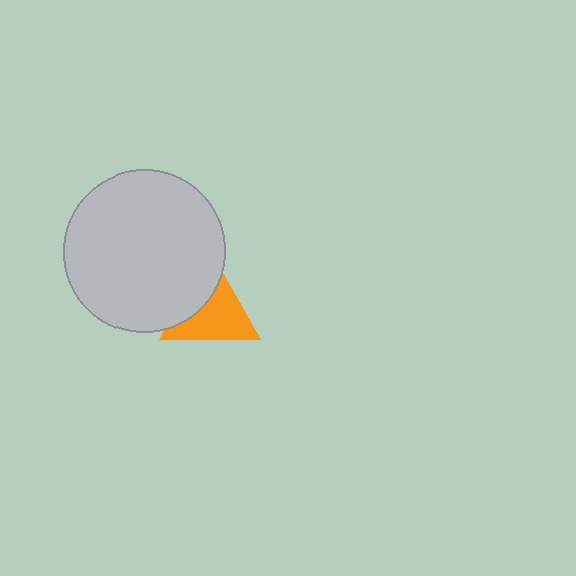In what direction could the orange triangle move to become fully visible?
The orange triangle could move toward the lower-right. That would shift it out from behind the light gray circle entirely.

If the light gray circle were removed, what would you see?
You would see the complete orange triangle.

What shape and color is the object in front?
The object in front is a light gray circle.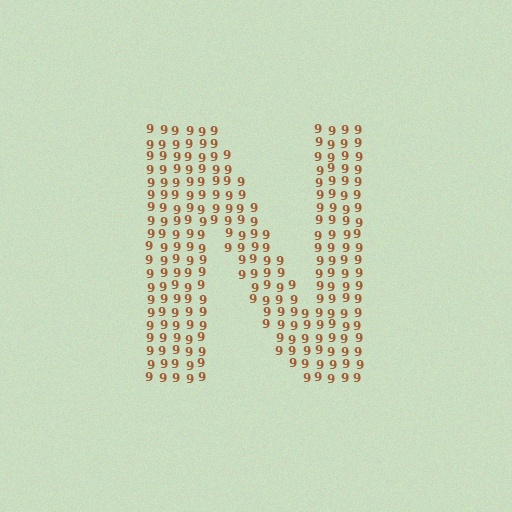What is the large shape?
The large shape is the letter N.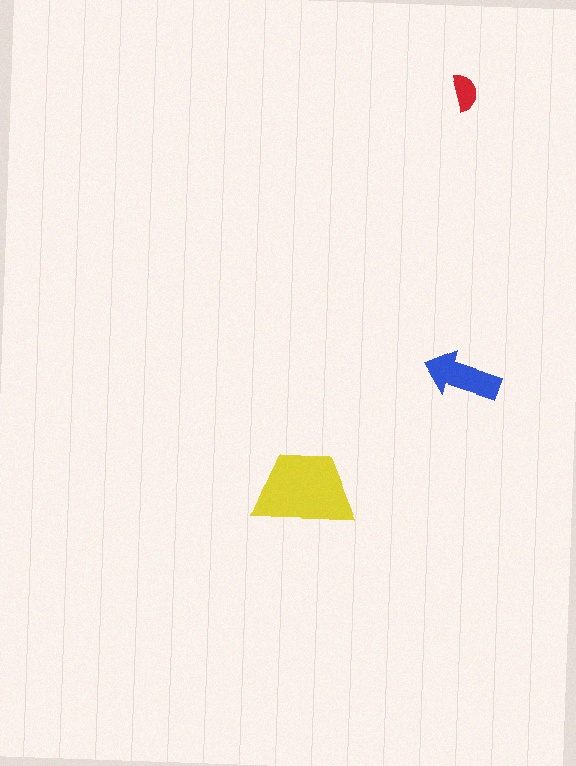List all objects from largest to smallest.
The yellow trapezoid, the blue arrow, the red semicircle.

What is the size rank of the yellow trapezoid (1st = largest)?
1st.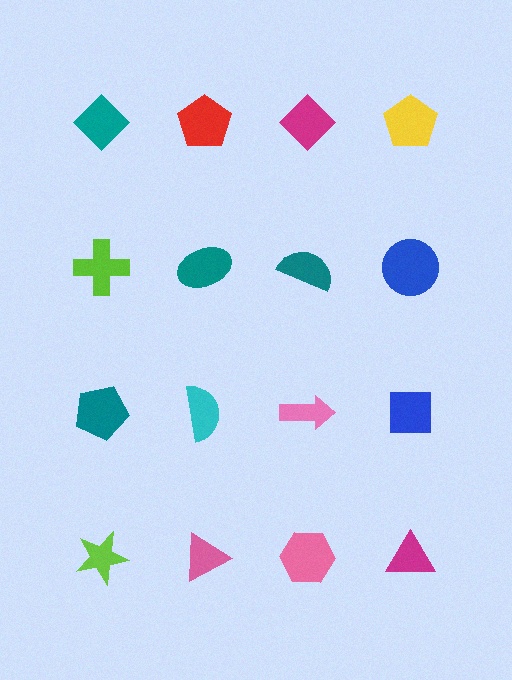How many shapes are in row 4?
4 shapes.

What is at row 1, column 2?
A red pentagon.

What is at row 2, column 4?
A blue circle.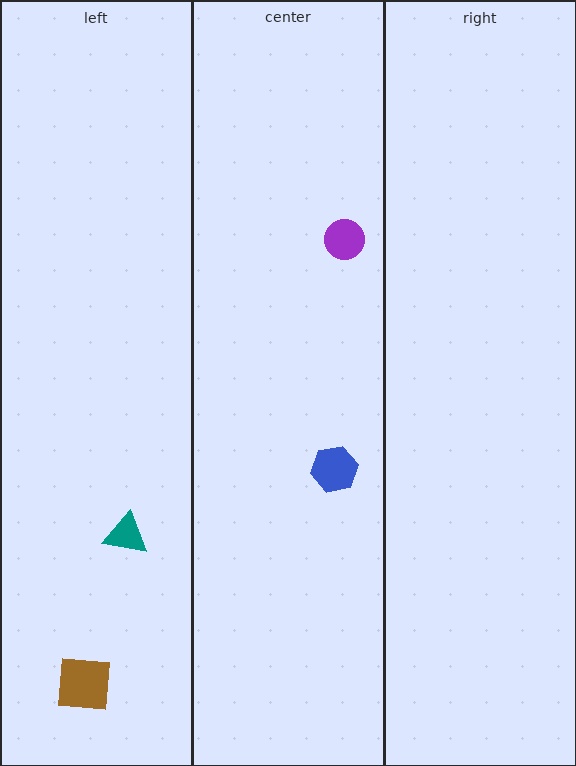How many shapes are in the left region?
2.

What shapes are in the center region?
The purple circle, the blue hexagon.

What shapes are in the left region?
The brown square, the teal triangle.